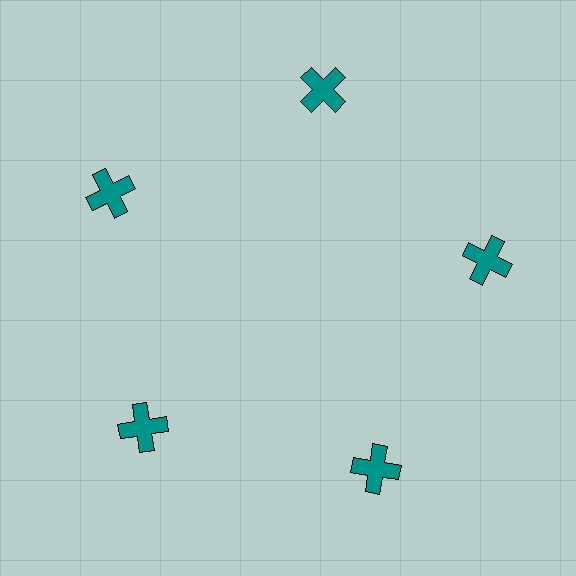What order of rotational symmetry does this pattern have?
This pattern has 5-fold rotational symmetry.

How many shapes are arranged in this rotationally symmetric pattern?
There are 5 shapes, arranged in 5 groups of 1.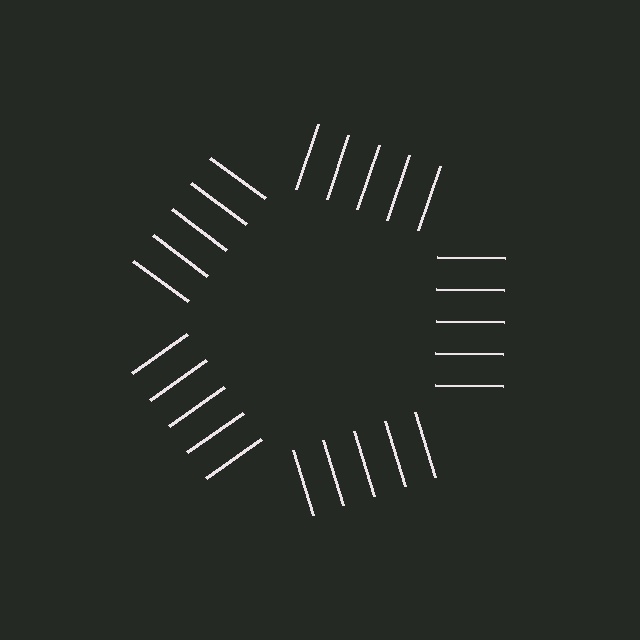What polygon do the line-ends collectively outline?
An illusory pentagon — the line segments terminate on its edges but no continuous stroke is drawn.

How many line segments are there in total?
25 — 5 along each of the 5 edges.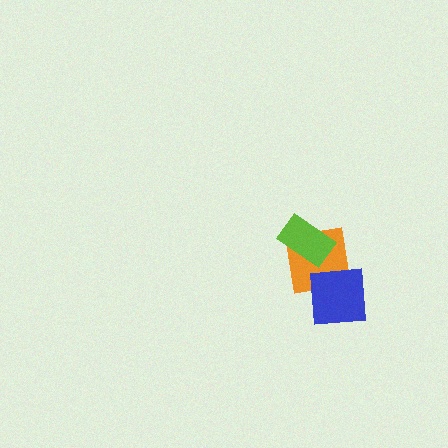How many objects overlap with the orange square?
2 objects overlap with the orange square.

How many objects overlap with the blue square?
1 object overlaps with the blue square.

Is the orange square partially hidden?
Yes, it is partially covered by another shape.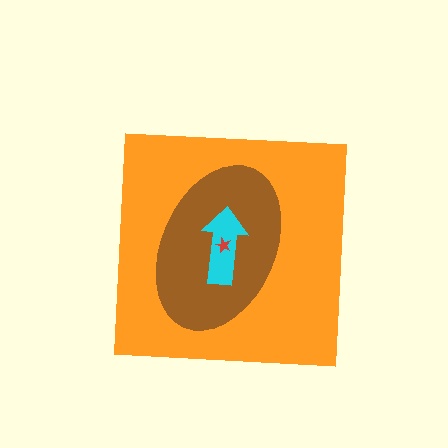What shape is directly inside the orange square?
The brown ellipse.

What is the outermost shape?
The orange square.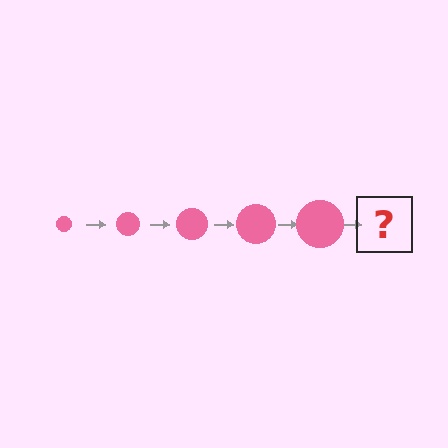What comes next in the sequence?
The next element should be a pink circle, larger than the previous one.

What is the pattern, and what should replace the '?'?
The pattern is that the circle gets progressively larger each step. The '?' should be a pink circle, larger than the previous one.